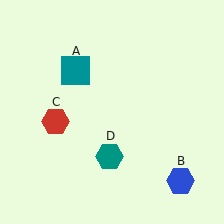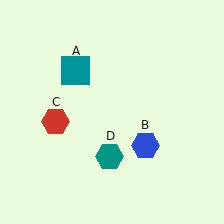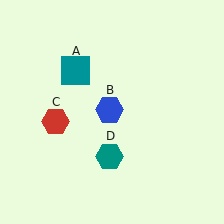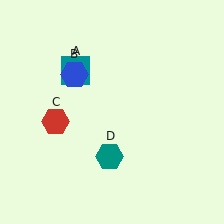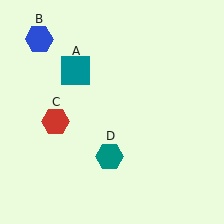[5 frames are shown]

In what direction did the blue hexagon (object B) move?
The blue hexagon (object B) moved up and to the left.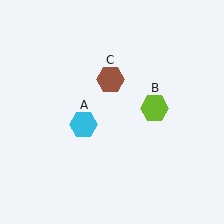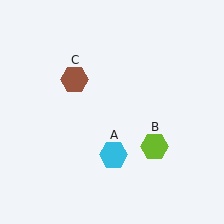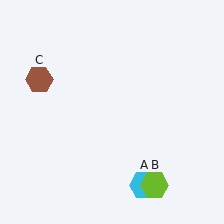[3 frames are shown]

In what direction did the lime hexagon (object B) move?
The lime hexagon (object B) moved down.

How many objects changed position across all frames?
3 objects changed position: cyan hexagon (object A), lime hexagon (object B), brown hexagon (object C).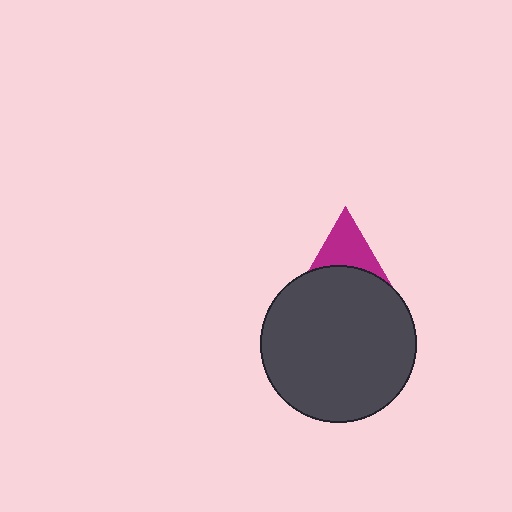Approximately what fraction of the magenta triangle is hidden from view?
Roughly 60% of the magenta triangle is hidden behind the dark gray circle.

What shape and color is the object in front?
The object in front is a dark gray circle.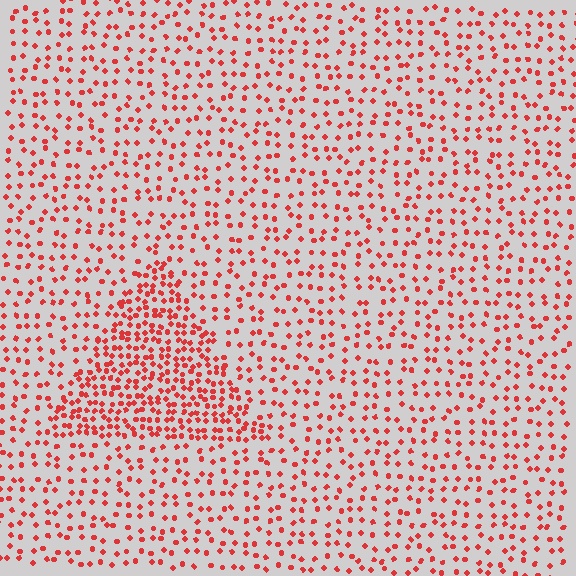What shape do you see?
I see a triangle.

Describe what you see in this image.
The image contains small red elements arranged at two different densities. A triangle-shaped region is visible where the elements are more densely packed than the surrounding area.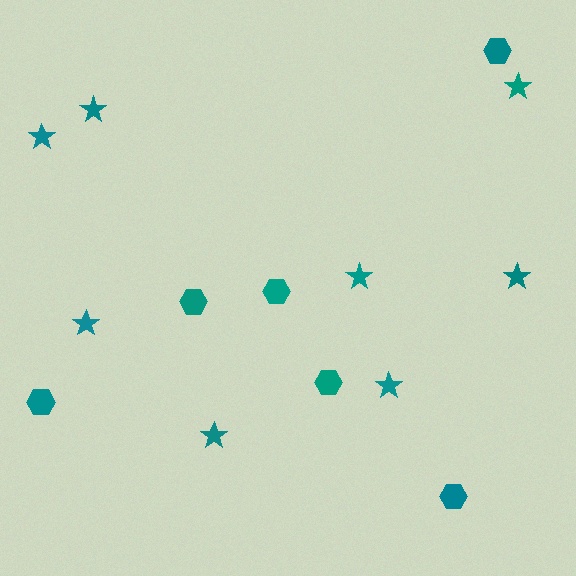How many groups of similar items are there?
There are 2 groups: one group of hexagons (6) and one group of stars (8).